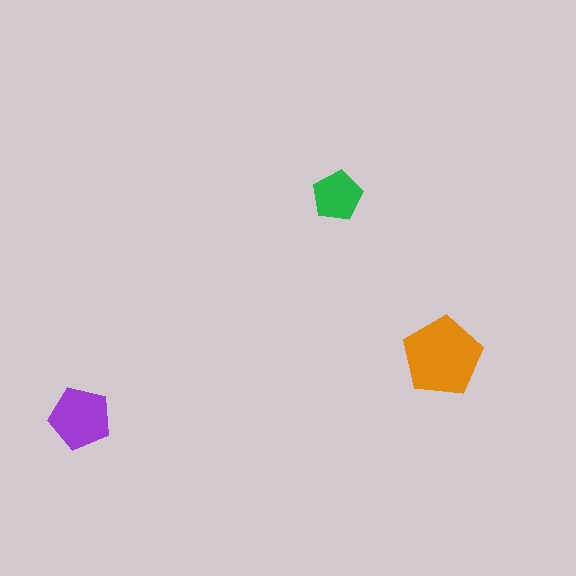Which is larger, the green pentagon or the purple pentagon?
The purple one.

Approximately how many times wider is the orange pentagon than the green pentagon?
About 1.5 times wider.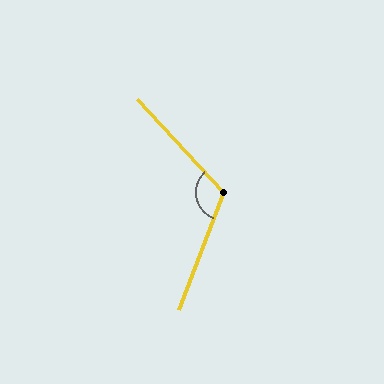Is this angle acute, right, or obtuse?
It is obtuse.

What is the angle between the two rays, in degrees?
Approximately 117 degrees.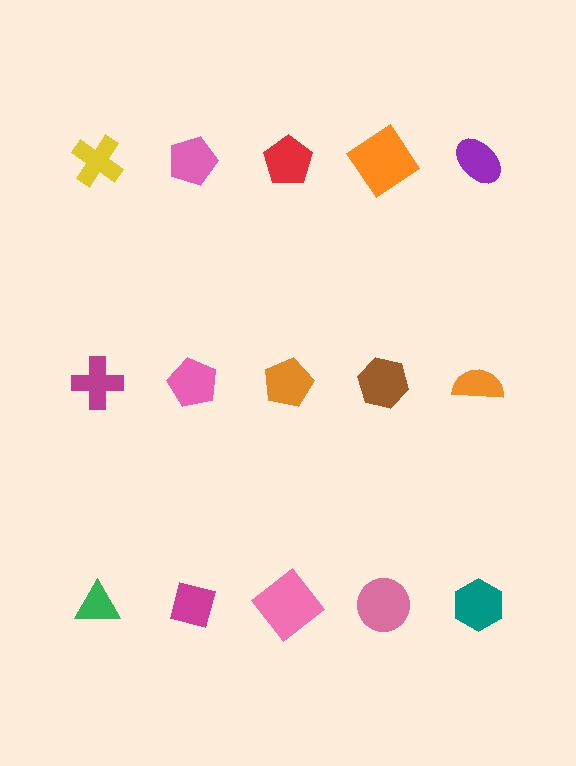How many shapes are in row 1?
5 shapes.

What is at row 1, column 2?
A pink pentagon.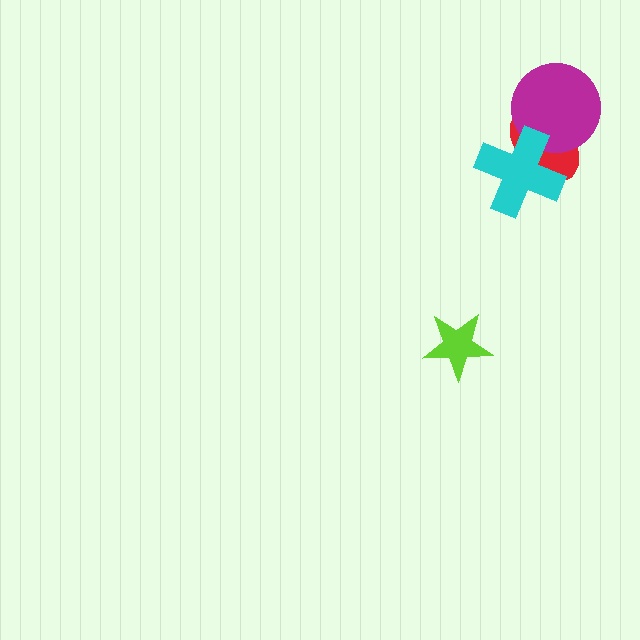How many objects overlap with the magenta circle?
2 objects overlap with the magenta circle.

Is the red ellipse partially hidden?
Yes, it is partially covered by another shape.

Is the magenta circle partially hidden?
Yes, it is partially covered by another shape.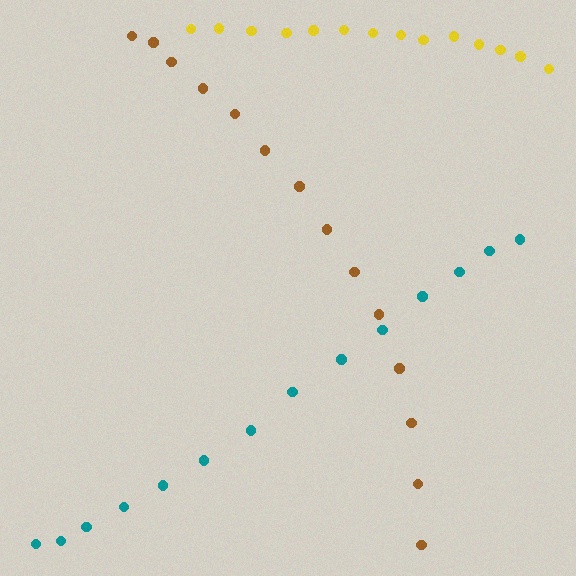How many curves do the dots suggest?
There are 3 distinct paths.